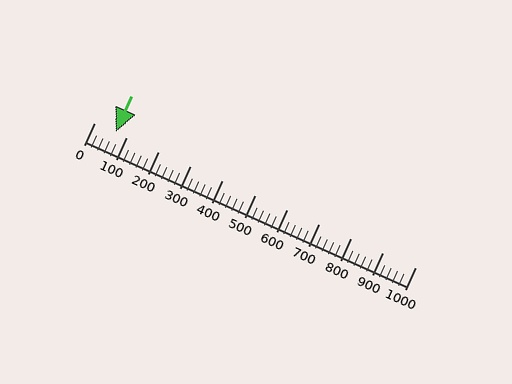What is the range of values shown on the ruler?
The ruler shows values from 0 to 1000.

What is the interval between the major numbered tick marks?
The major tick marks are spaced 100 units apart.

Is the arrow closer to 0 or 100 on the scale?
The arrow is closer to 100.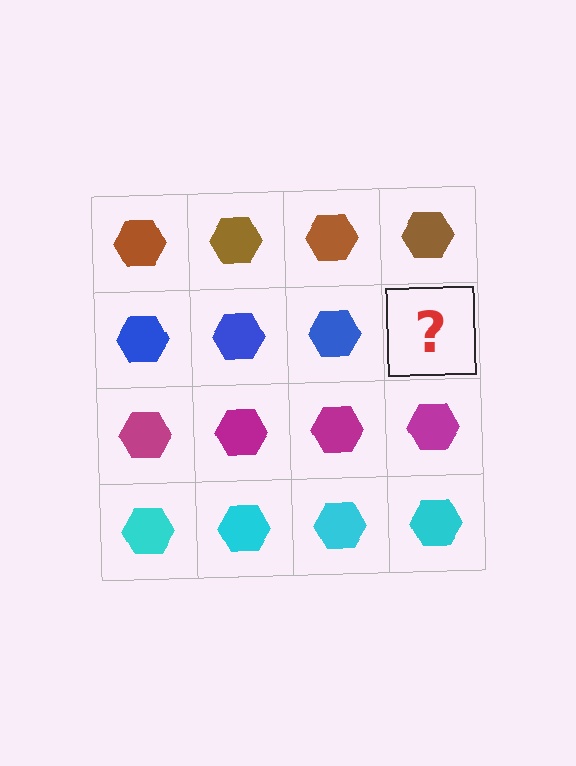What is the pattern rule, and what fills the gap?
The rule is that each row has a consistent color. The gap should be filled with a blue hexagon.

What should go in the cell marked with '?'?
The missing cell should contain a blue hexagon.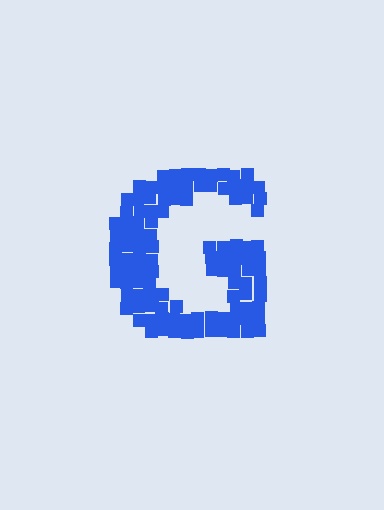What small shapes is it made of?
It is made of small squares.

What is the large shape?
The large shape is the letter G.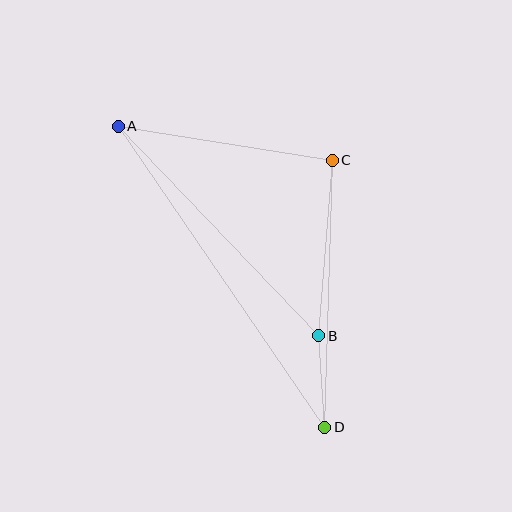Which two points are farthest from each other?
Points A and D are farthest from each other.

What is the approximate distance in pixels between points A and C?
The distance between A and C is approximately 217 pixels.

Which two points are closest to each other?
Points B and D are closest to each other.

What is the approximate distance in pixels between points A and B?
The distance between A and B is approximately 290 pixels.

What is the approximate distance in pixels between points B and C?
The distance between B and C is approximately 176 pixels.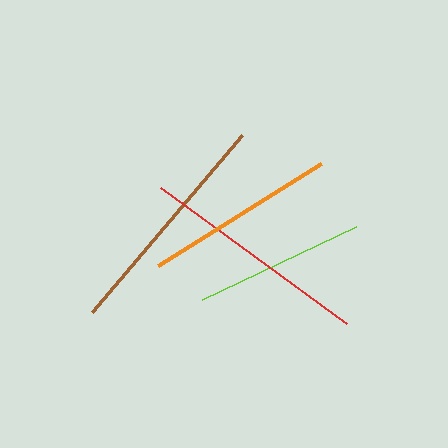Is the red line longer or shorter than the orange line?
The red line is longer than the orange line.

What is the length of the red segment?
The red segment is approximately 230 pixels long.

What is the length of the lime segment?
The lime segment is approximately 171 pixels long.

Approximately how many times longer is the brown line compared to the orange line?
The brown line is approximately 1.2 times the length of the orange line.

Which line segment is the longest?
The brown line is the longest at approximately 232 pixels.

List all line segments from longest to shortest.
From longest to shortest: brown, red, orange, lime.